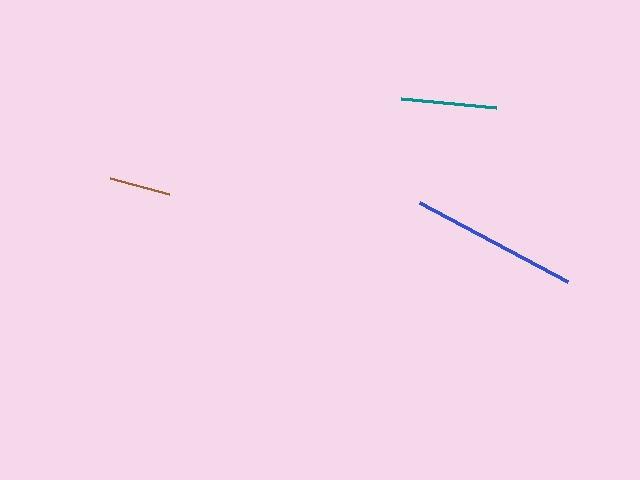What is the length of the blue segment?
The blue segment is approximately 167 pixels long.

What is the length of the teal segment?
The teal segment is approximately 95 pixels long.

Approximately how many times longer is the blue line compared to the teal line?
The blue line is approximately 1.8 times the length of the teal line.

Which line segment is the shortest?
The brown line is the shortest at approximately 61 pixels.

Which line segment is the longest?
The blue line is the longest at approximately 167 pixels.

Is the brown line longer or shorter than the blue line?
The blue line is longer than the brown line.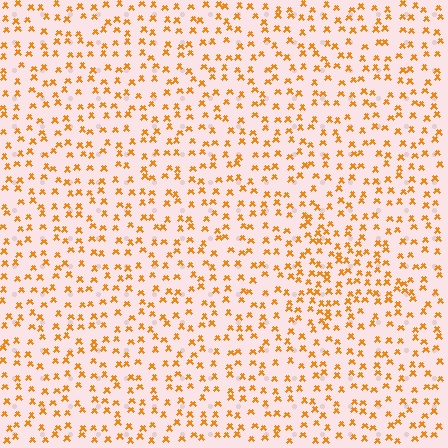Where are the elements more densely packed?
The elements are more densely packed inside the triangle boundary.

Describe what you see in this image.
The image contains small orange elements arranged at two different densities. A triangle-shaped region is visible where the elements are more densely packed than the surrounding area.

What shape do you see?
I see a triangle.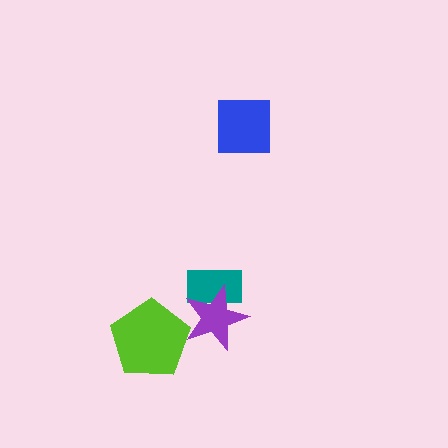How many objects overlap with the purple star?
2 objects overlap with the purple star.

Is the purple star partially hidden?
Yes, it is partially covered by another shape.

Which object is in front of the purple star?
The lime pentagon is in front of the purple star.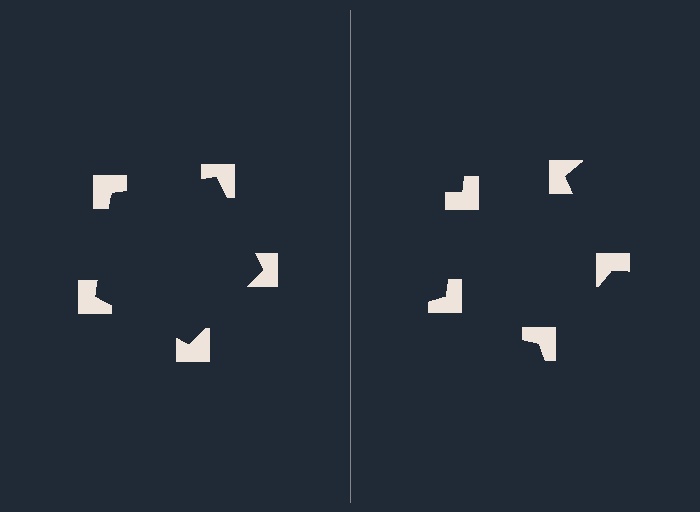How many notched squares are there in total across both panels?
10 — 5 on each side.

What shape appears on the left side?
An illusory pentagon.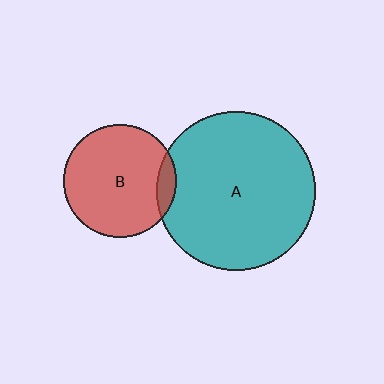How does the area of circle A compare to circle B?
Approximately 2.0 times.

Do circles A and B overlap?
Yes.